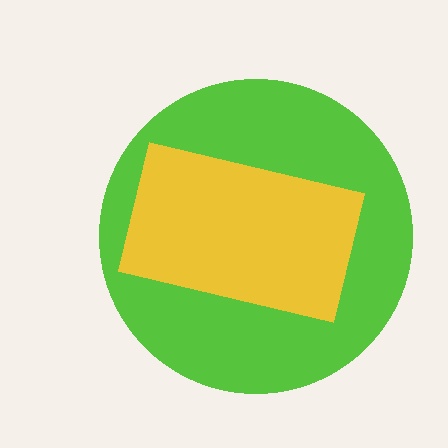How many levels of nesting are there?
2.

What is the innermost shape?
The yellow rectangle.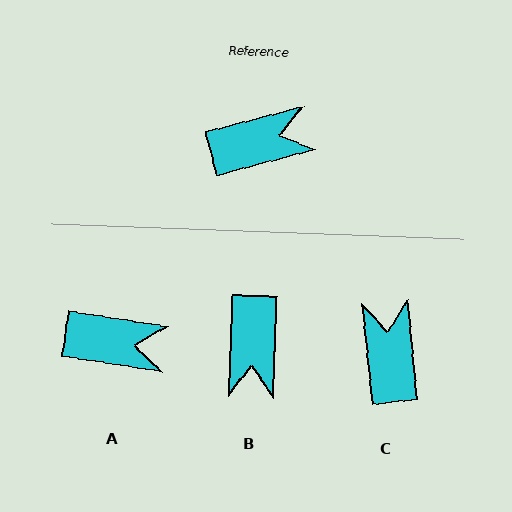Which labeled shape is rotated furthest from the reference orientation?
B, about 107 degrees away.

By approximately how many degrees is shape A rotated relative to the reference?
Approximately 23 degrees clockwise.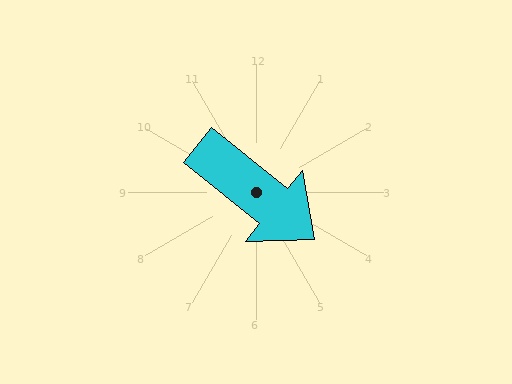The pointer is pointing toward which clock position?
Roughly 4 o'clock.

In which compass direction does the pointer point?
Southeast.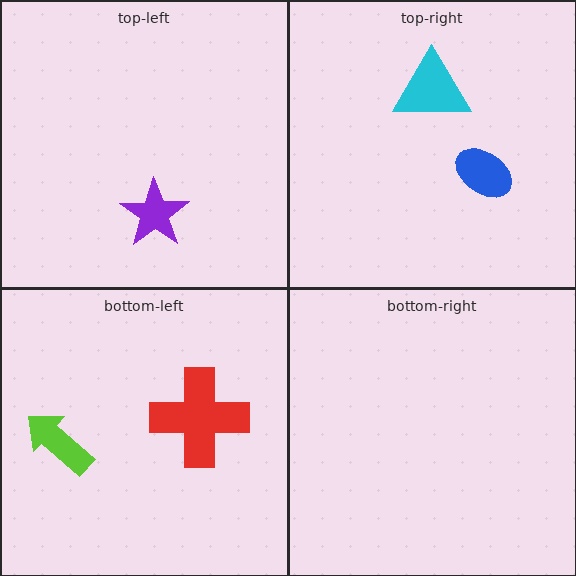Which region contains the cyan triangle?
The top-right region.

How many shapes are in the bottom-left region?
2.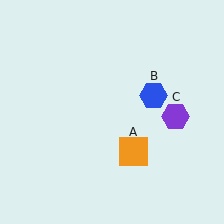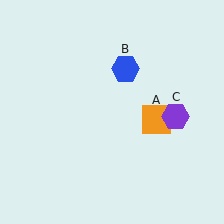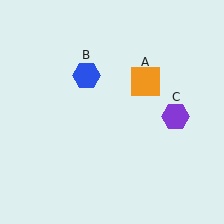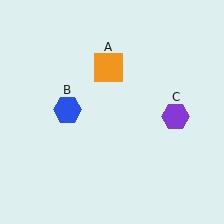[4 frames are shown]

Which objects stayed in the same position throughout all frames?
Purple hexagon (object C) remained stationary.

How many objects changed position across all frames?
2 objects changed position: orange square (object A), blue hexagon (object B).